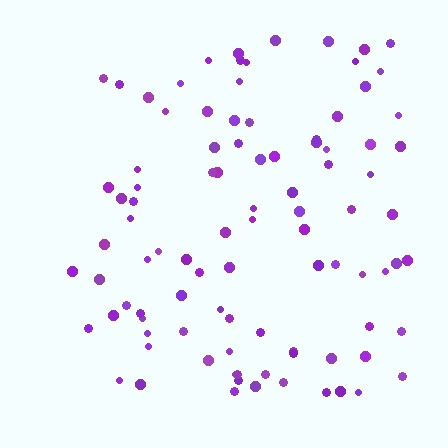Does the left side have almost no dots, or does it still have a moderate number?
Still a moderate number, just noticeably fewer than the right.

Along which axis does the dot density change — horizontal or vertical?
Horizontal.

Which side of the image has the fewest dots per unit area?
The left.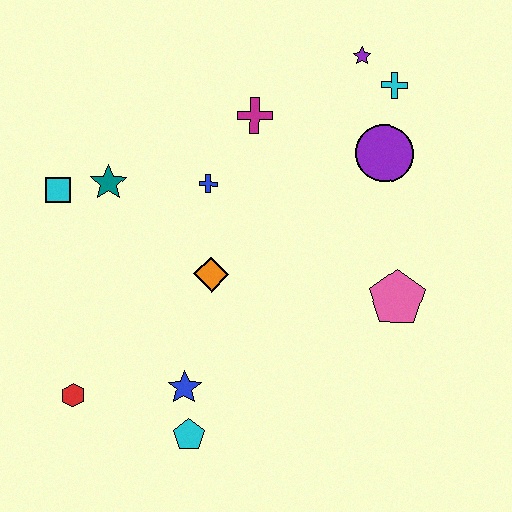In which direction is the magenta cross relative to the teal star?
The magenta cross is to the right of the teal star.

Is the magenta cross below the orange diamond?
No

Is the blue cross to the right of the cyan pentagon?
Yes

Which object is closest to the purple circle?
The cyan cross is closest to the purple circle.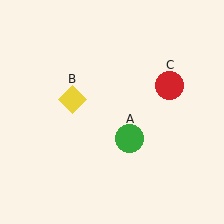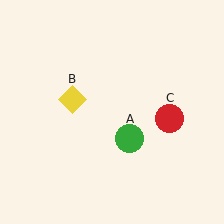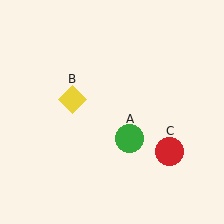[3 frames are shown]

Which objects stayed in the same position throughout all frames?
Green circle (object A) and yellow diamond (object B) remained stationary.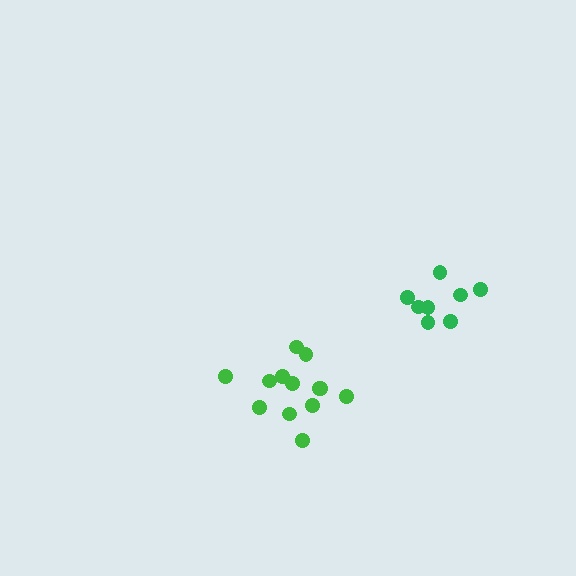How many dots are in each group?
Group 1: 13 dots, Group 2: 8 dots (21 total).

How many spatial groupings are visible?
There are 2 spatial groupings.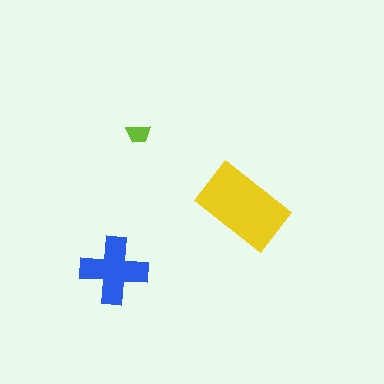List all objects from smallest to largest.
The lime trapezoid, the blue cross, the yellow rectangle.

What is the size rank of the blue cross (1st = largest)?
2nd.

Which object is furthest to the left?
The blue cross is leftmost.